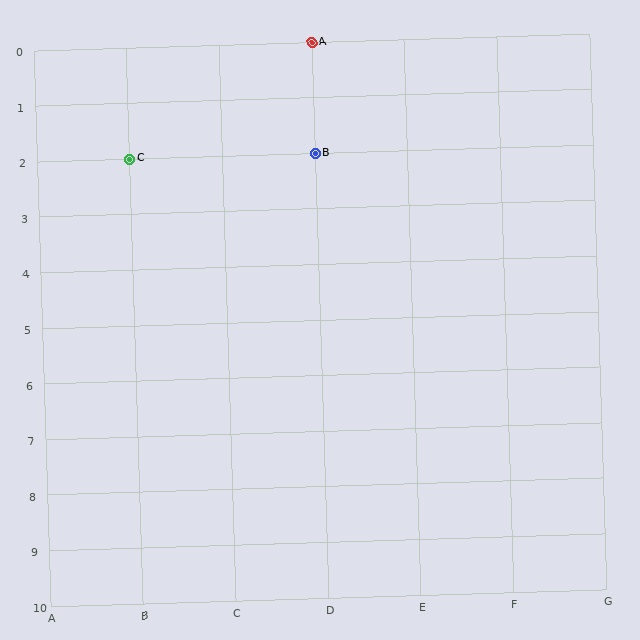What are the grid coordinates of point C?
Point C is at grid coordinates (B, 2).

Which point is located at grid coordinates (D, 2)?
Point B is at (D, 2).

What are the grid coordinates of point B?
Point B is at grid coordinates (D, 2).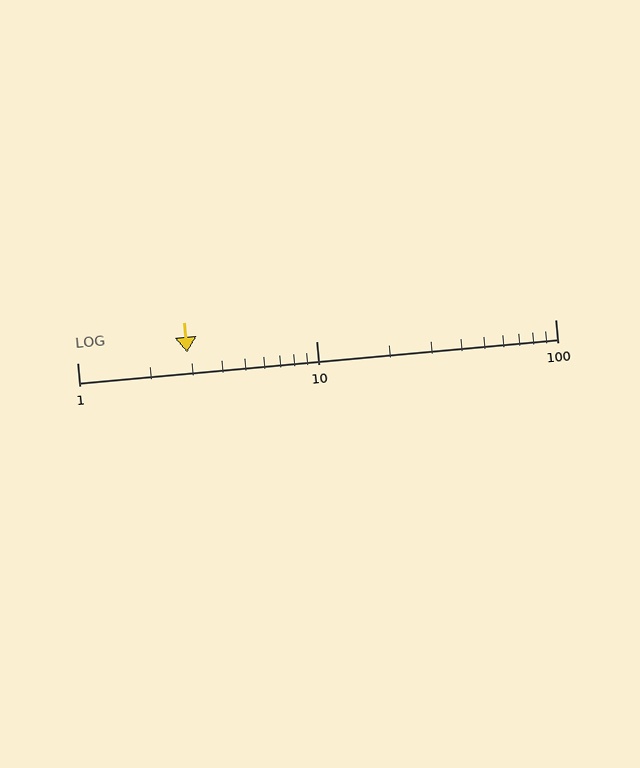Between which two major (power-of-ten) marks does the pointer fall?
The pointer is between 1 and 10.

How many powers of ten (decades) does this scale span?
The scale spans 2 decades, from 1 to 100.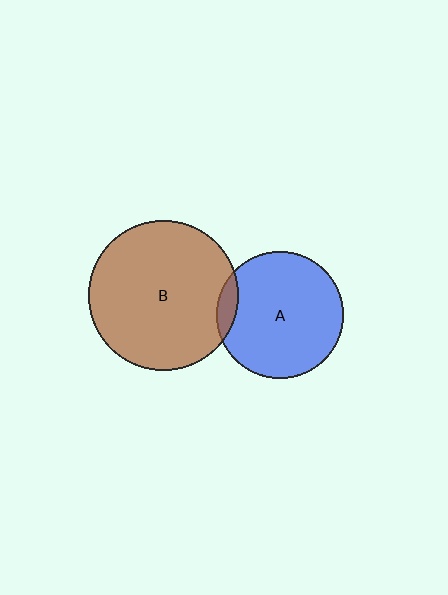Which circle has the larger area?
Circle B (brown).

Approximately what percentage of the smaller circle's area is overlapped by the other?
Approximately 10%.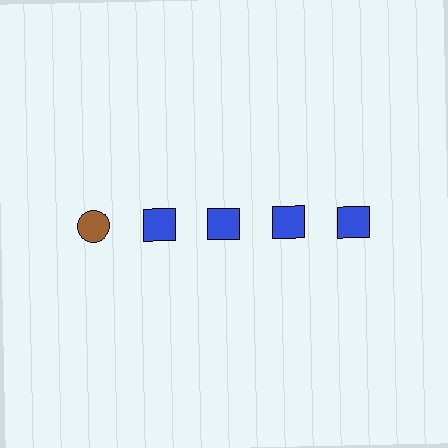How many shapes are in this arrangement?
There are 5 shapes arranged in a grid pattern.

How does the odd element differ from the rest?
It differs in both color (brown instead of blue) and shape (circle instead of square).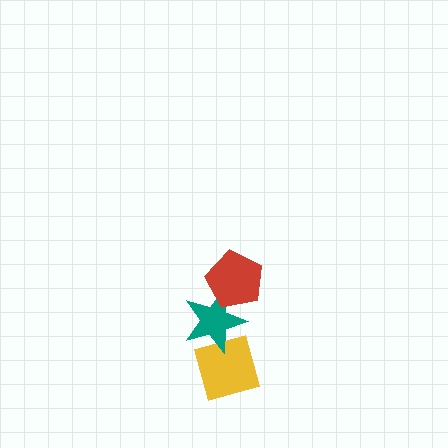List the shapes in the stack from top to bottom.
From top to bottom: the red pentagon, the teal star, the yellow diamond.